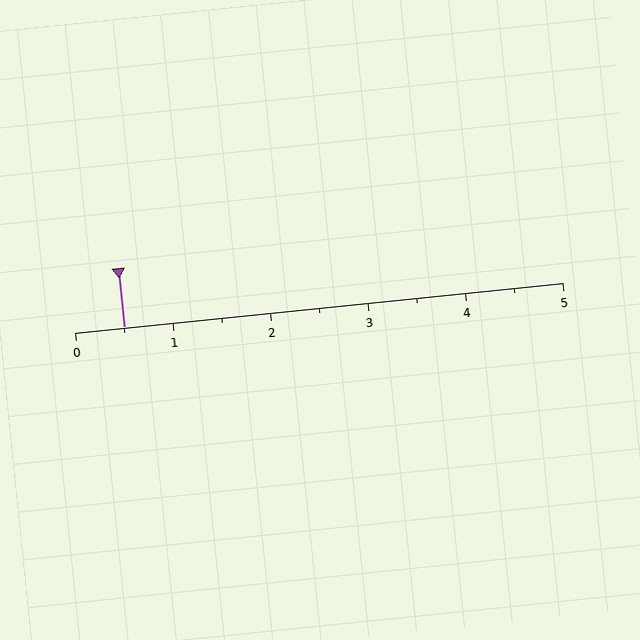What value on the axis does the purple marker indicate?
The marker indicates approximately 0.5.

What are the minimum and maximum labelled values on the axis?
The axis runs from 0 to 5.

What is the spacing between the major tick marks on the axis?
The major ticks are spaced 1 apart.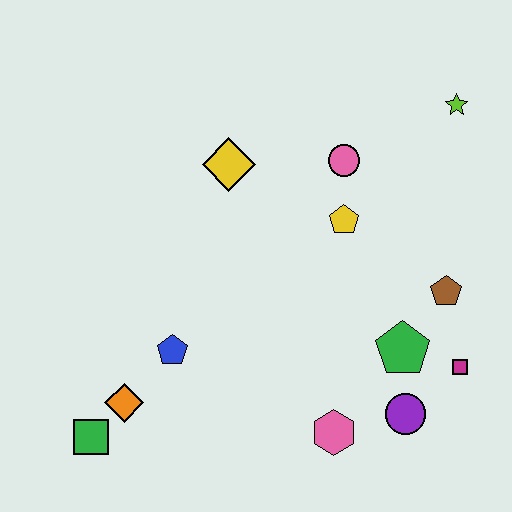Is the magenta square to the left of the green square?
No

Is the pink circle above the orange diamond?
Yes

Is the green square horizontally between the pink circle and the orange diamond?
No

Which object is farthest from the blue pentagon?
The lime star is farthest from the blue pentagon.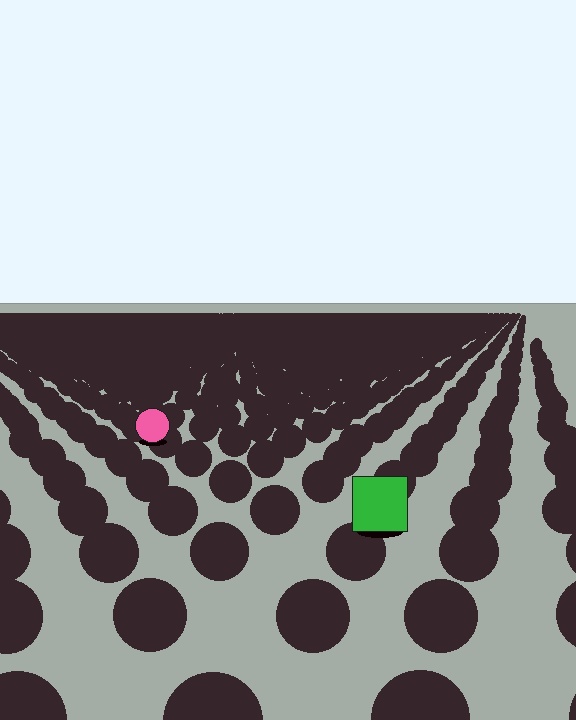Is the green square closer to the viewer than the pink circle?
Yes. The green square is closer — you can tell from the texture gradient: the ground texture is coarser near it.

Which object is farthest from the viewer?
The pink circle is farthest from the viewer. It appears smaller and the ground texture around it is denser.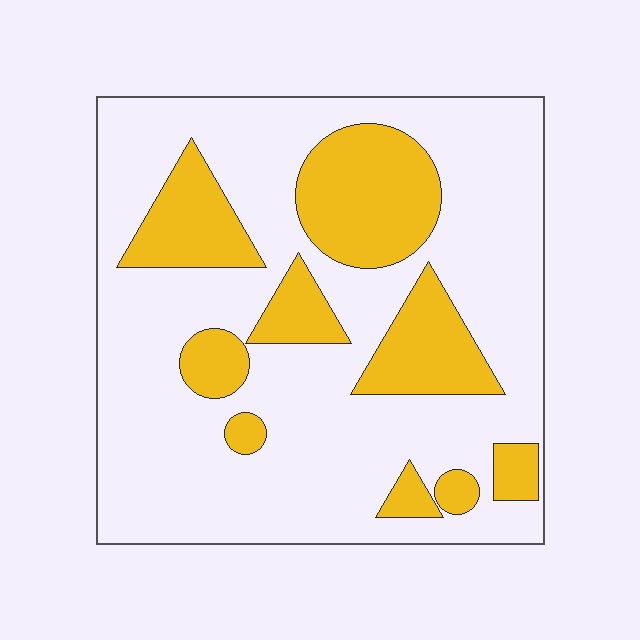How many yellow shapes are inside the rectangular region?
9.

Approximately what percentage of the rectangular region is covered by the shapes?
Approximately 25%.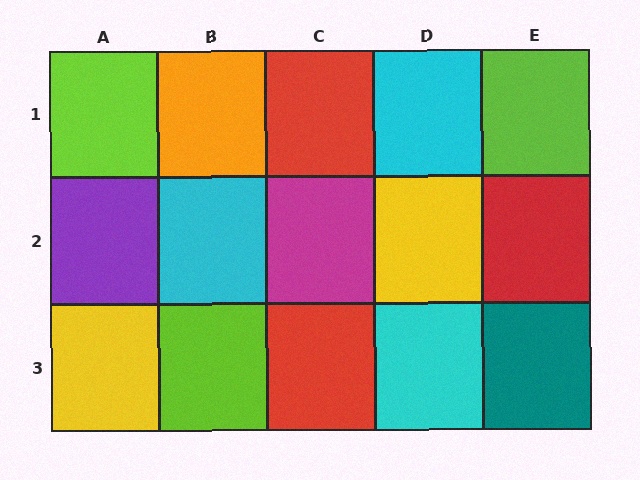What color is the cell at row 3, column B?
Lime.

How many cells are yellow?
2 cells are yellow.